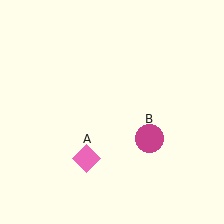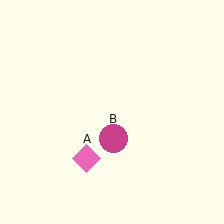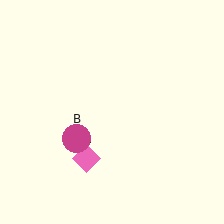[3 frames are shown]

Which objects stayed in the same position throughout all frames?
Pink diamond (object A) remained stationary.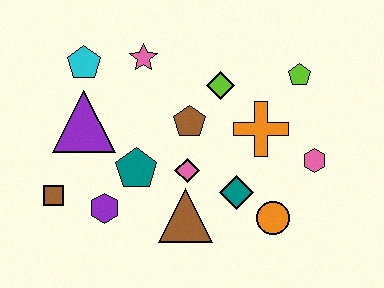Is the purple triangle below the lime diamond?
Yes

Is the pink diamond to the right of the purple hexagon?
Yes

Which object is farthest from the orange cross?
The brown square is farthest from the orange cross.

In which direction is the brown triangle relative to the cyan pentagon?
The brown triangle is below the cyan pentagon.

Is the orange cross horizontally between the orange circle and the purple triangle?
Yes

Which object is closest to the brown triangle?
The pink diamond is closest to the brown triangle.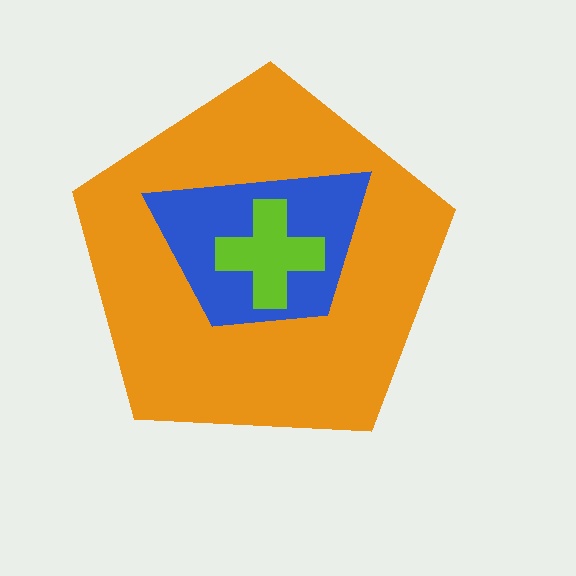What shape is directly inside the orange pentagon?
The blue trapezoid.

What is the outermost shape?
The orange pentagon.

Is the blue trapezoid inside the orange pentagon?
Yes.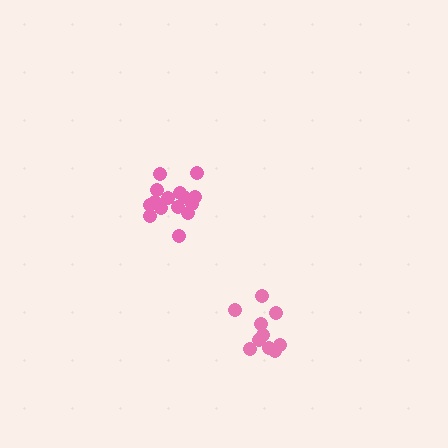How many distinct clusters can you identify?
There are 2 distinct clusters.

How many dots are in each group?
Group 1: 15 dots, Group 2: 10 dots (25 total).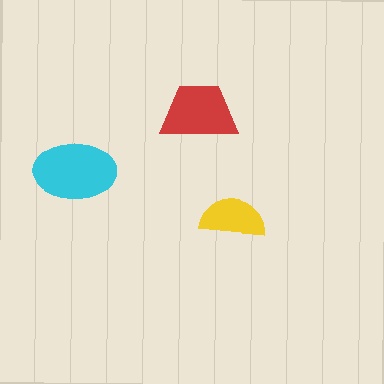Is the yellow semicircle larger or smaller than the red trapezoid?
Smaller.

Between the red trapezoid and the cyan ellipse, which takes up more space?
The cyan ellipse.